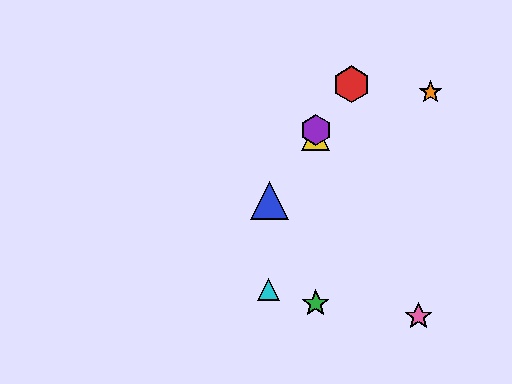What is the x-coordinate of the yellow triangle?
The yellow triangle is at x≈316.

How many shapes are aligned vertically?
3 shapes (the green star, the yellow triangle, the purple hexagon) are aligned vertically.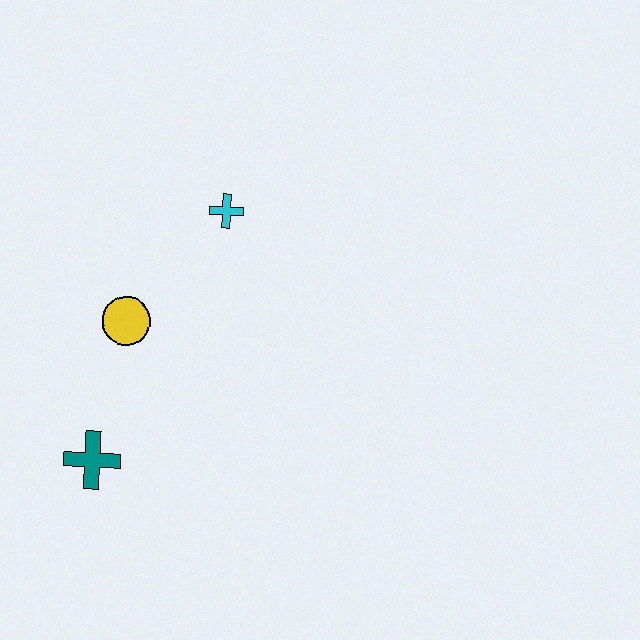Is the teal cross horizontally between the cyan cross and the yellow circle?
No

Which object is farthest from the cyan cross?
The teal cross is farthest from the cyan cross.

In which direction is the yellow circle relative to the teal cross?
The yellow circle is above the teal cross.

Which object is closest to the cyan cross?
The yellow circle is closest to the cyan cross.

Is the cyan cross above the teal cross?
Yes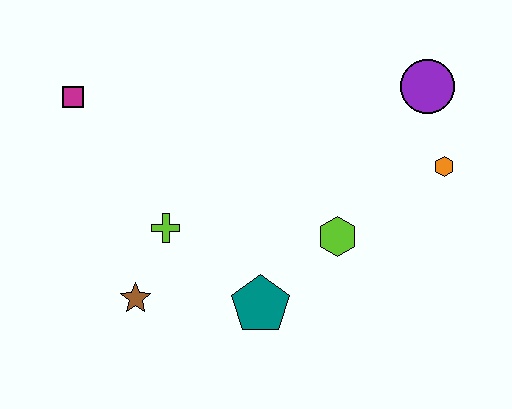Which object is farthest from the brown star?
The purple circle is farthest from the brown star.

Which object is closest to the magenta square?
The lime cross is closest to the magenta square.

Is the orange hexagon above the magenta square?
No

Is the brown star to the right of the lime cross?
No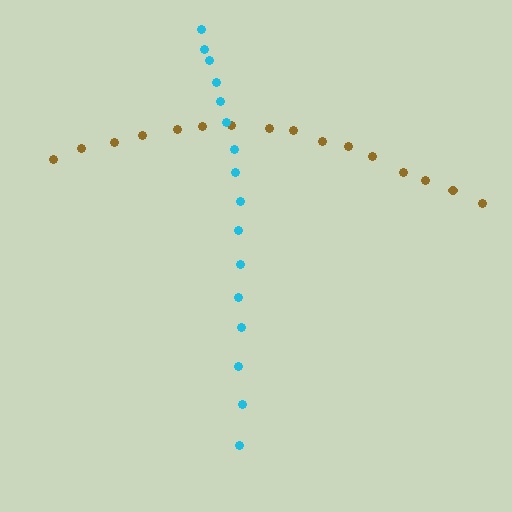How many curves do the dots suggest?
There are 2 distinct paths.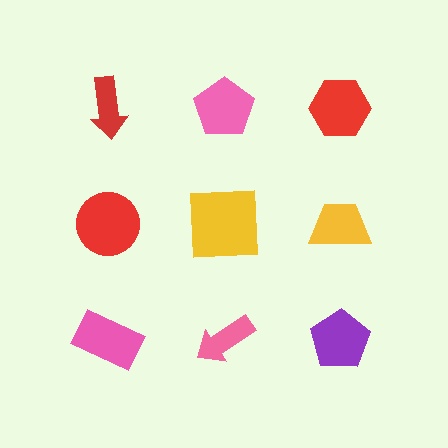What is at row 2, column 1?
A red circle.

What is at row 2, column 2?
A yellow square.